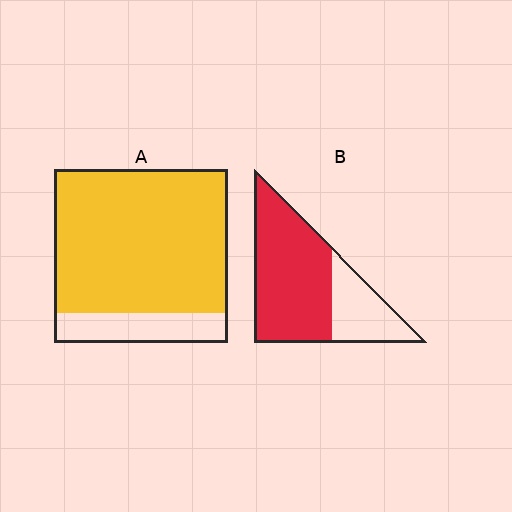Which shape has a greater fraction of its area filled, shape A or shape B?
Shape A.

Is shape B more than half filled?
Yes.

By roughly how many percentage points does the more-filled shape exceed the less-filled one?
By roughly 15 percentage points (A over B).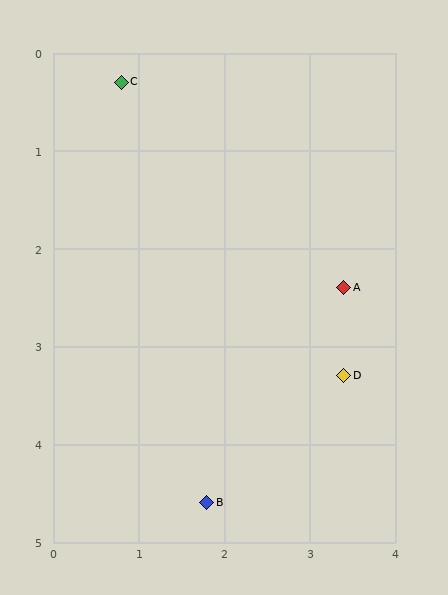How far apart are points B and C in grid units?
Points B and C are about 4.4 grid units apart.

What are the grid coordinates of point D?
Point D is at approximately (3.4, 3.3).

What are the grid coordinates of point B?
Point B is at approximately (1.8, 4.6).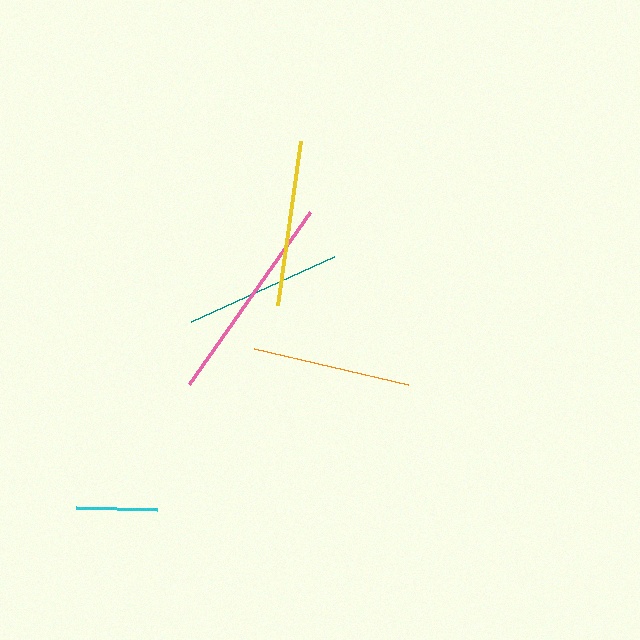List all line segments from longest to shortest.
From longest to shortest: pink, yellow, orange, teal, cyan.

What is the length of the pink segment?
The pink segment is approximately 211 pixels long.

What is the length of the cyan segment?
The cyan segment is approximately 81 pixels long.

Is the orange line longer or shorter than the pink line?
The pink line is longer than the orange line.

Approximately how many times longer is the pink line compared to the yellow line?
The pink line is approximately 1.3 times the length of the yellow line.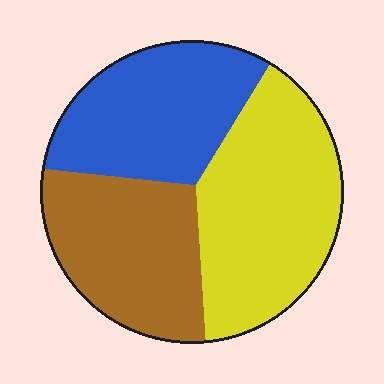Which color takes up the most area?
Yellow, at roughly 40%.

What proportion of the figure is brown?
Brown takes up about one third (1/3) of the figure.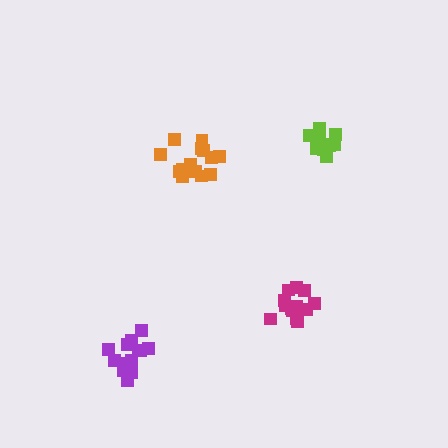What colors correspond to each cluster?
The clusters are colored: lime, magenta, purple, orange.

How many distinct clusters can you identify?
There are 4 distinct clusters.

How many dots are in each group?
Group 1: 13 dots, Group 2: 14 dots, Group 3: 14 dots, Group 4: 16 dots (57 total).